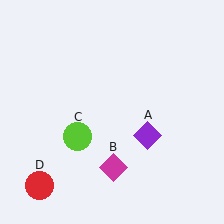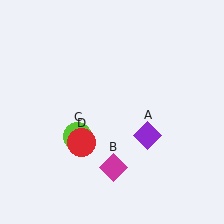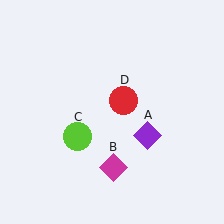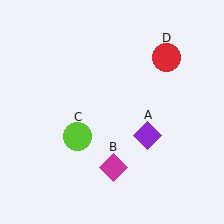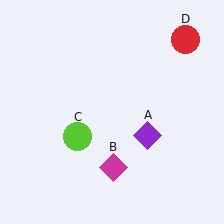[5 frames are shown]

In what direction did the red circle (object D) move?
The red circle (object D) moved up and to the right.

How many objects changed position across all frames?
1 object changed position: red circle (object D).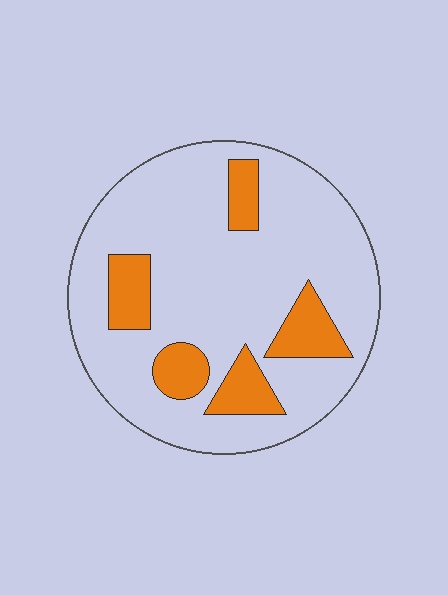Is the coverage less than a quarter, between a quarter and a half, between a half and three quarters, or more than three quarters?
Less than a quarter.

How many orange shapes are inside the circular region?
5.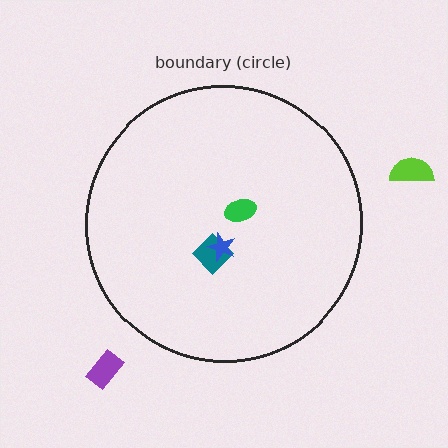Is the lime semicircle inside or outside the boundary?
Outside.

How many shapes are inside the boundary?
3 inside, 2 outside.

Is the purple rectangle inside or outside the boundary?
Outside.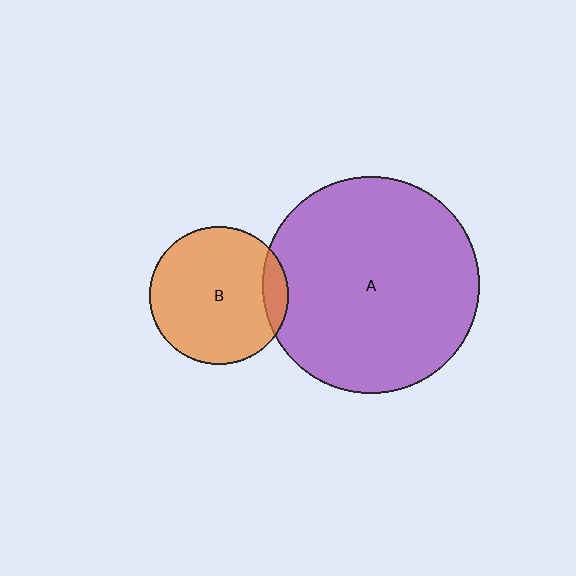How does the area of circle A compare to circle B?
Approximately 2.5 times.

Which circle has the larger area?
Circle A (purple).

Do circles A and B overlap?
Yes.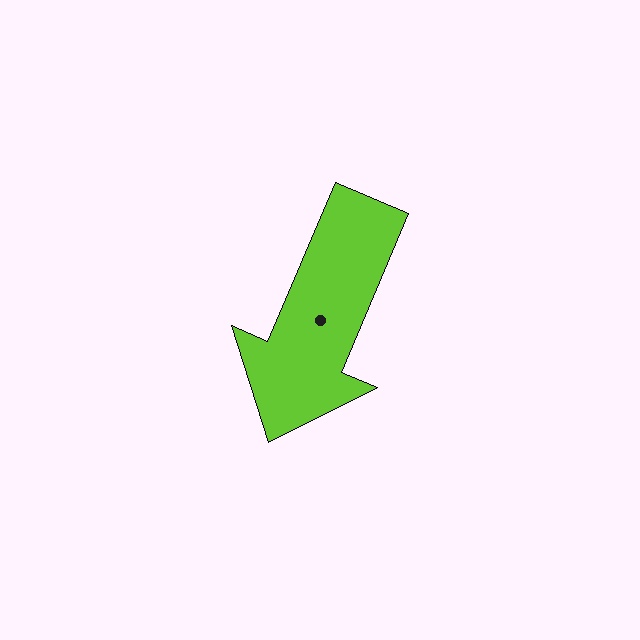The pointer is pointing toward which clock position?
Roughly 7 o'clock.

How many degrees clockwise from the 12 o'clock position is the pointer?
Approximately 203 degrees.